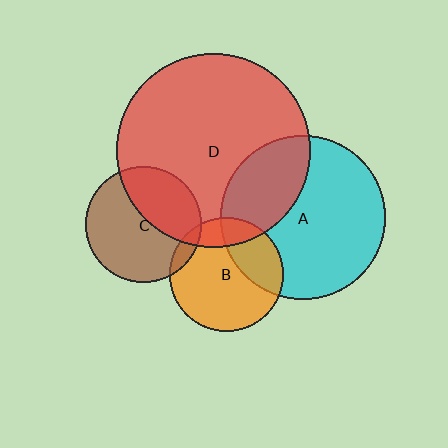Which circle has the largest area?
Circle D (red).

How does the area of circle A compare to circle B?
Approximately 2.1 times.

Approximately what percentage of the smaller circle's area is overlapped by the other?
Approximately 30%.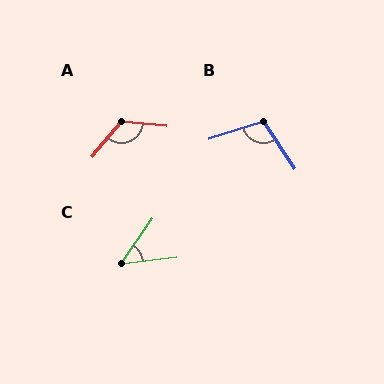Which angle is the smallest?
C, at approximately 49 degrees.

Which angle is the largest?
A, at approximately 124 degrees.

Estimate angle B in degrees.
Approximately 105 degrees.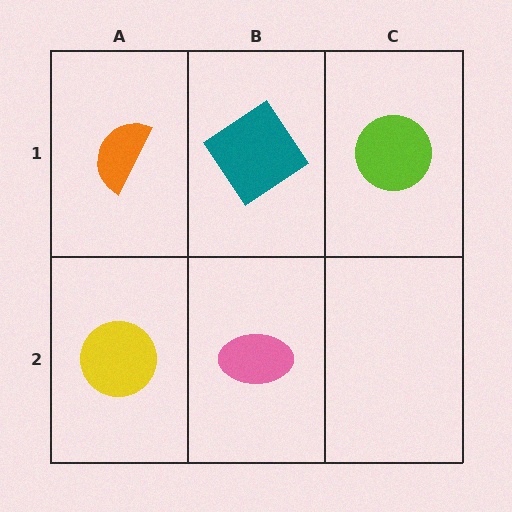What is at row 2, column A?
A yellow circle.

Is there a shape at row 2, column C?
No, that cell is empty.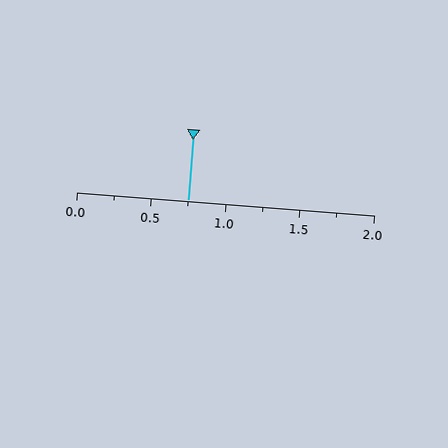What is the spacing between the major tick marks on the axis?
The major ticks are spaced 0.5 apart.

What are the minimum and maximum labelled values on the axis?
The axis runs from 0.0 to 2.0.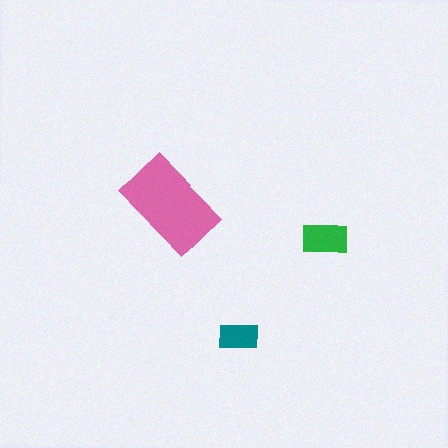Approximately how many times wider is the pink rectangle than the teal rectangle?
About 2.5 times wider.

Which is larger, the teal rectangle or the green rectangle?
The green one.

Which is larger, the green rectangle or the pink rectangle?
The pink one.